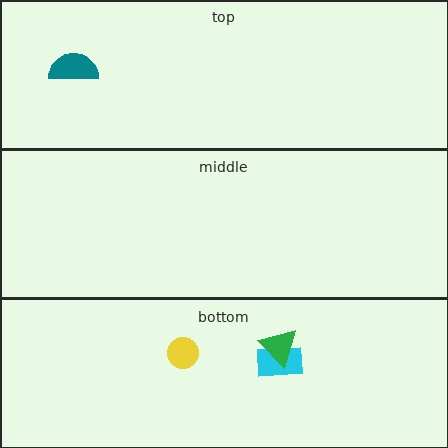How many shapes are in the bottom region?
3.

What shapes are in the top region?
The teal semicircle.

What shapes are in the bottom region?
The cyan rectangle, the green triangle, the yellow circle.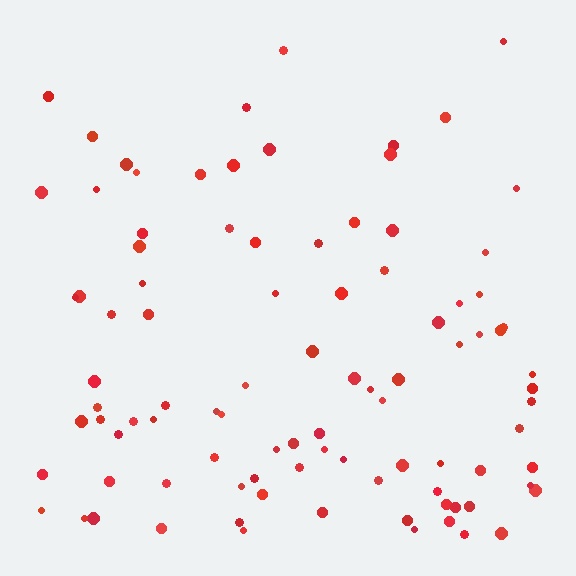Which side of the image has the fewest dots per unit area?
The top.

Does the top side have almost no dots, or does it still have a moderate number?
Still a moderate number, just noticeably fewer than the bottom.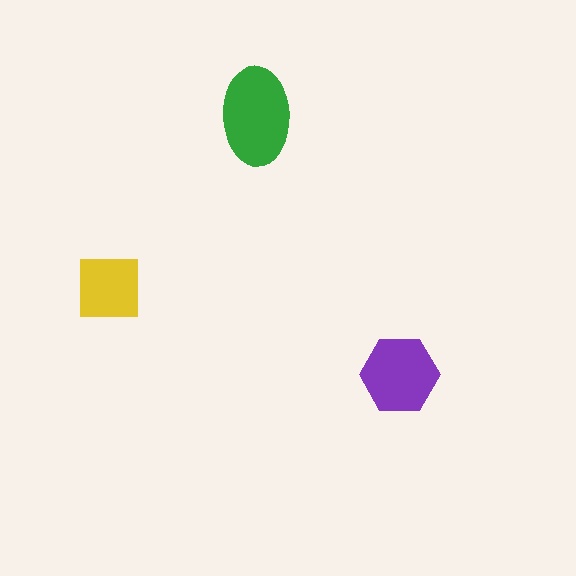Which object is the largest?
The green ellipse.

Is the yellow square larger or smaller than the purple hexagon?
Smaller.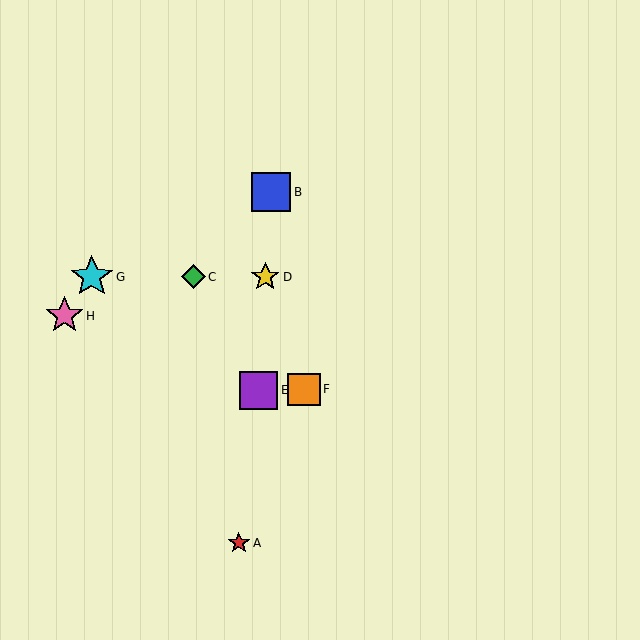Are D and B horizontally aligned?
No, D is at y≈277 and B is at y≈192.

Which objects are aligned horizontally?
Objects C, D, G are aligned horizontally.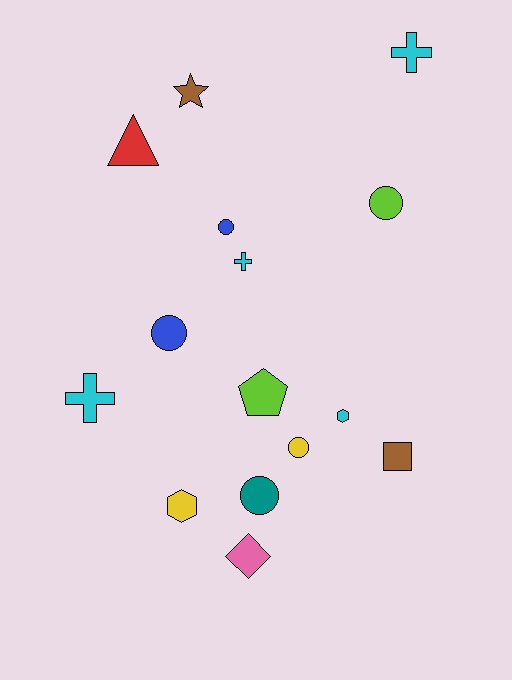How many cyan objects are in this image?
There are 4 cyan objects.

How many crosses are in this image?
There are 3 crosses.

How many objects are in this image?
There are 15 objects.